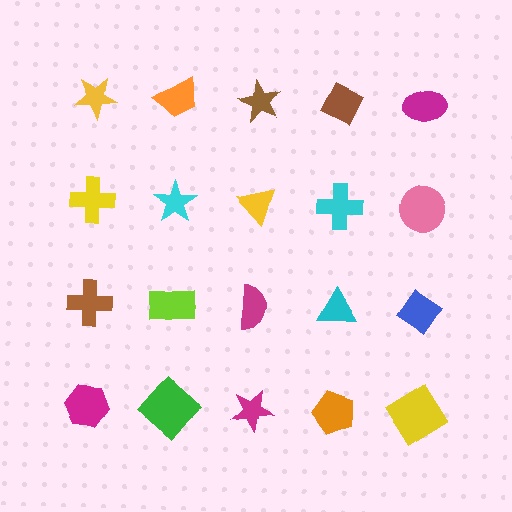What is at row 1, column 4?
A brown diamond.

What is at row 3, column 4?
A cyan triangle.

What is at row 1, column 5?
A magenta ellipse.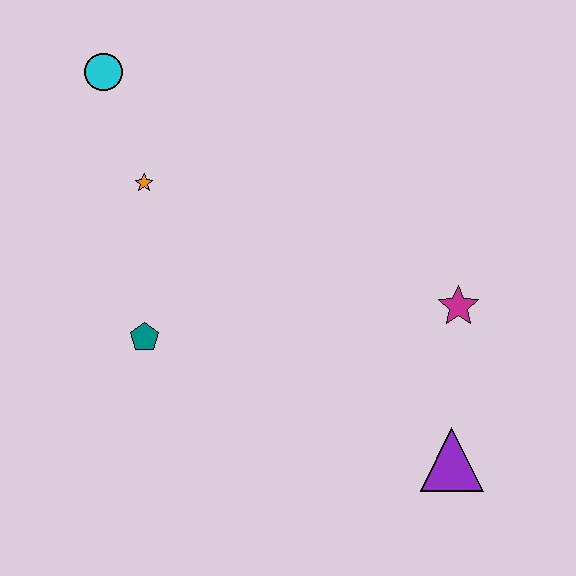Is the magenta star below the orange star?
Yes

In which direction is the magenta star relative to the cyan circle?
The magenta star is to the right of the cyan circle.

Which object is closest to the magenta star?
The purple triangle is closest to the magenta star.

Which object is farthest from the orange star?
The purple triangle is farthest from the orange star.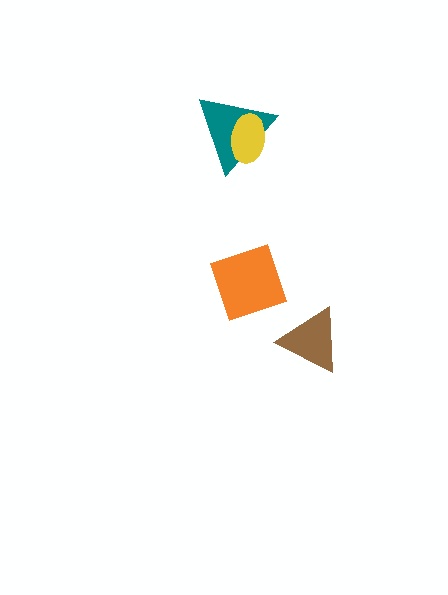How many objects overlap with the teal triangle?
1 object overlaps with the teal triangle.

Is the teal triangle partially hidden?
Yes, it is partially covered by another shape.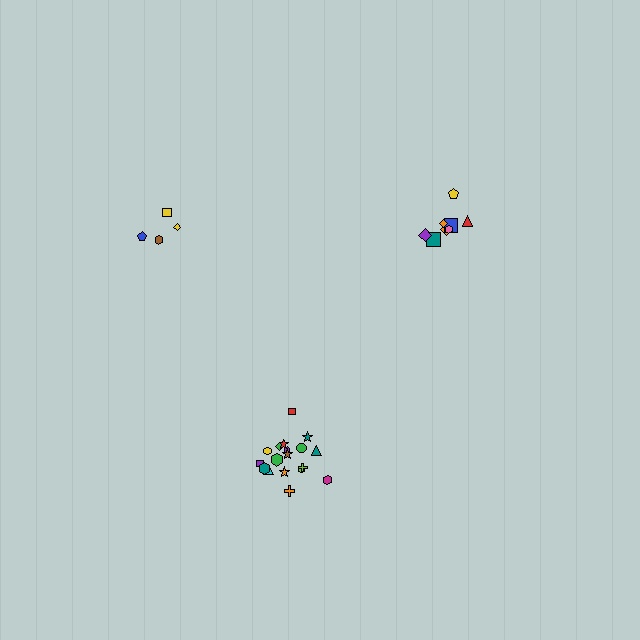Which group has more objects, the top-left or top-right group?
The top-right group.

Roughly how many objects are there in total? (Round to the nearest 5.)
Roughly 30 objects in total.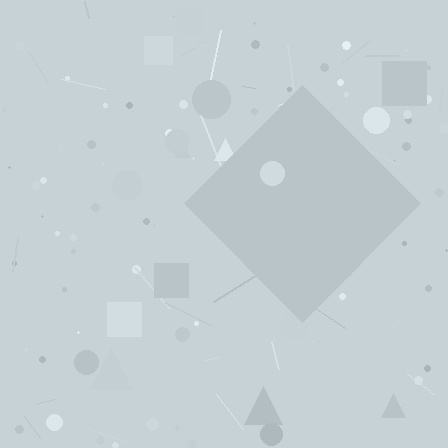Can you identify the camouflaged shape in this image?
The camouflaged shape is a diamond.